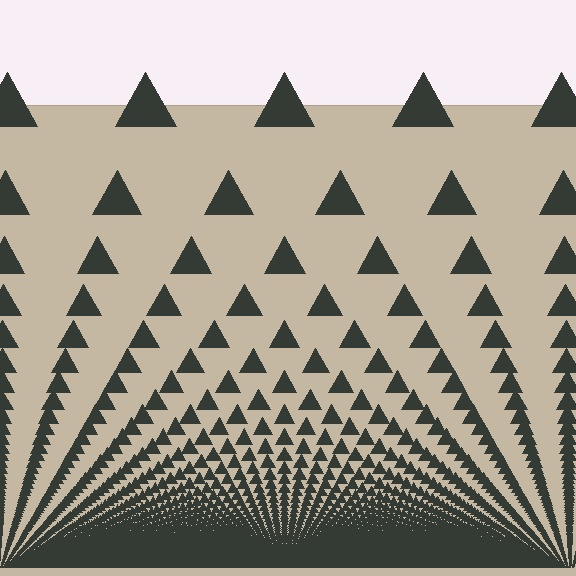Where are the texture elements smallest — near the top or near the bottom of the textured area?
Near the bottom.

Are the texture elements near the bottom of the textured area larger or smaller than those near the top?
Smaller. The gradient is inverted — elements near the bottom are smaller and denser.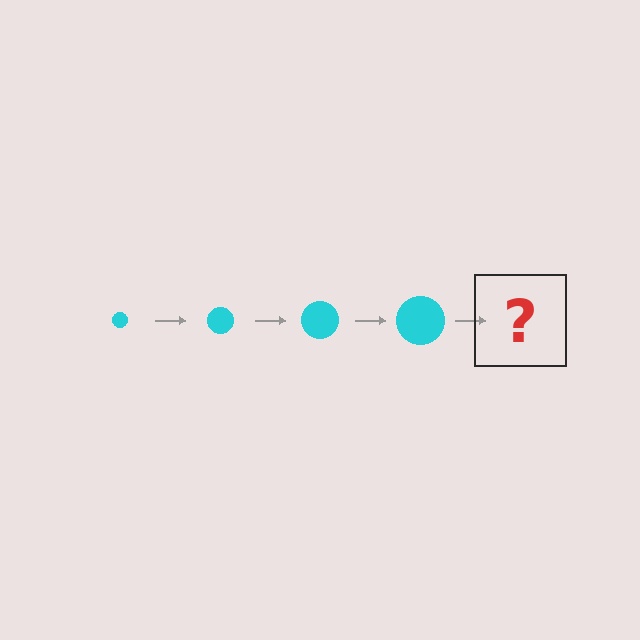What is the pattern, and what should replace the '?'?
The pattern is that the circle gets progressively larger each step. The '?' should be a cyan circle, larger than the previous one.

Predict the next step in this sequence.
The next step is a cyan circle, larger than the previous one.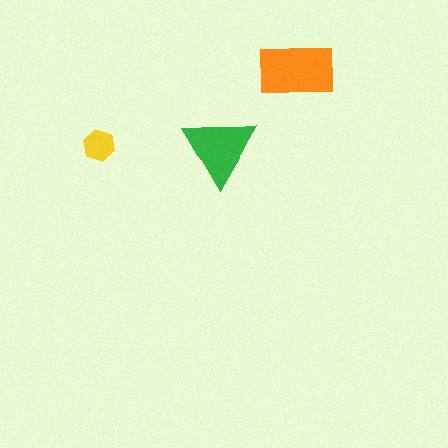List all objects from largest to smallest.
The orange rectangle, the green triangle, the yellow hexagon.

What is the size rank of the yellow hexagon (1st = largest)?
3rd.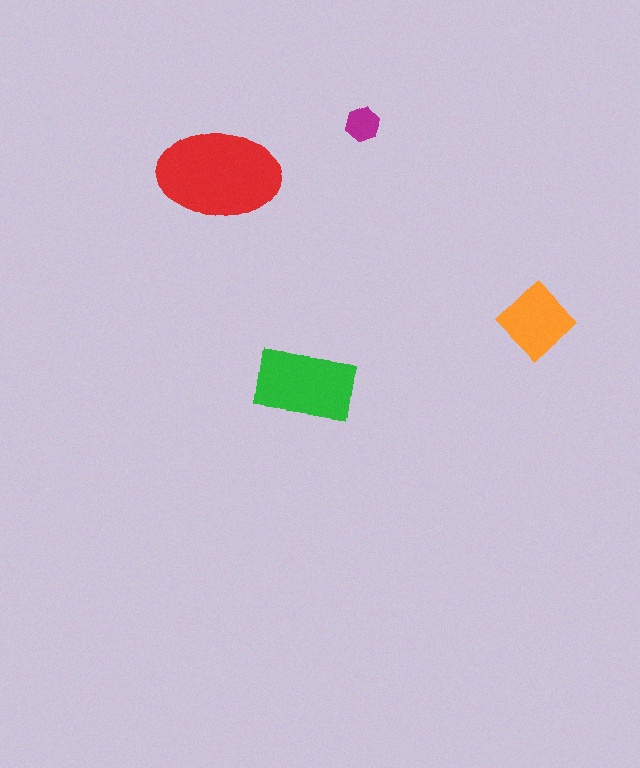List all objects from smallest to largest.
The magenta hexagon, the orange diamond, the green rectangle, the red ellipse.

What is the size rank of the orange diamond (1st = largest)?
3rd.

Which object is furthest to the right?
The orange diamond is rightmost.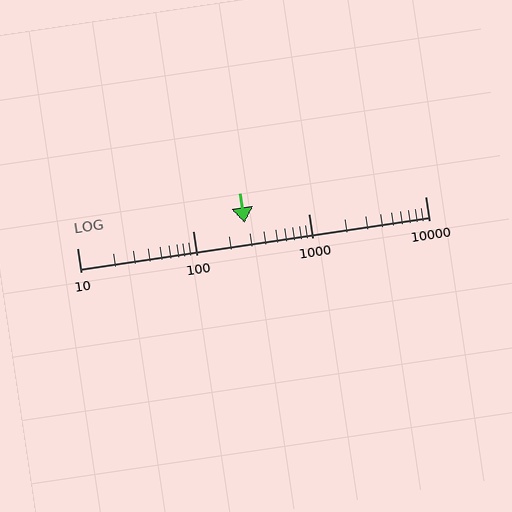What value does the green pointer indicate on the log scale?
The pointer indicates approximately 280.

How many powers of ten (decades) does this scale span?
The scale spans 3 decades, from 10 to 10000.